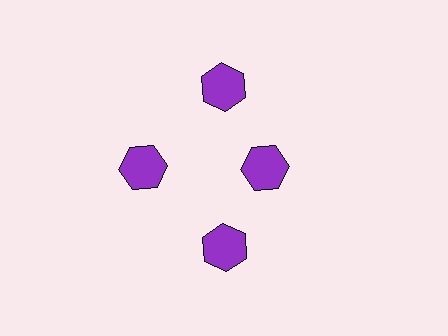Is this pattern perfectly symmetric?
No. The 4 purple hexagons are arranged in a ring, but one element near the 3 o'clock position is pulled inward toward the center, breaking the 4-fold rotational symmetry.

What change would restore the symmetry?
The symmetry would be restored by moving it outward, back onto the ring so that all 4 hexagons sit at equal angles and equal distance from the center.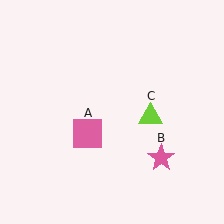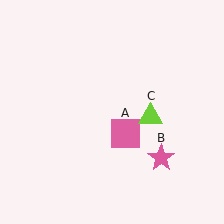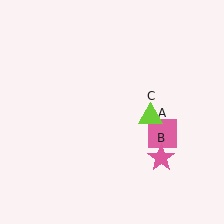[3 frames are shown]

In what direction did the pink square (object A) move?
The pink square (object A) moved right.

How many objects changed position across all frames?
1 object changed position: pink square (object A).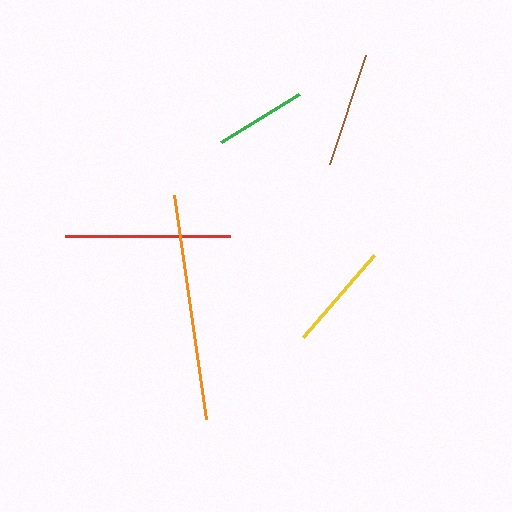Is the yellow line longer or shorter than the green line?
The yellow line is longer than the green line.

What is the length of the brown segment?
The brown segment is approximately 115 pixels long.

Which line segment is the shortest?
The green line is the shortest at approximately 92 pixels.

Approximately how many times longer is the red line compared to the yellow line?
The red line is approximately 1.5 times the length of the yellow line.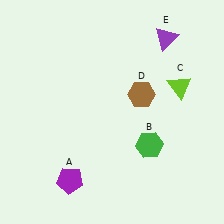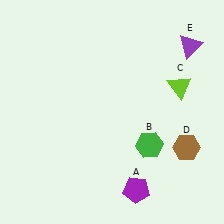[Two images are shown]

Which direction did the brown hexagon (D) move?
The brown hexagon (D) moved down.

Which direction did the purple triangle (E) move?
The purple triangle (E) moved right.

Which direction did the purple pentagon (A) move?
The purple pentagon (A) moved right.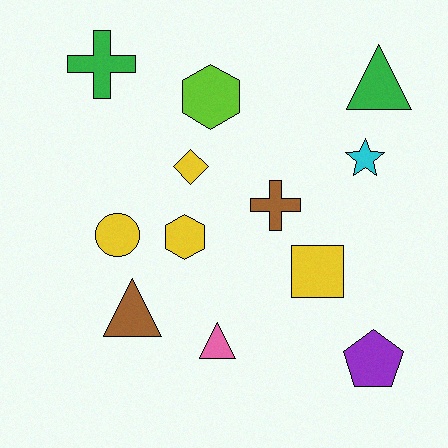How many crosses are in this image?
There are 2 crosses.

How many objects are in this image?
There are 12 objects.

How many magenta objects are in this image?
There are no magenta objects.